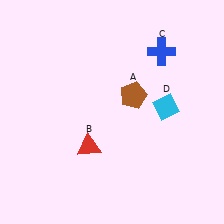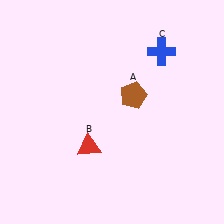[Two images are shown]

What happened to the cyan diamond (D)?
The cyan diamond (D) was removed in Image 2. It was in the top-right area of Image 1.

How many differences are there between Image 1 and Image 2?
There is 1 difference between the two images.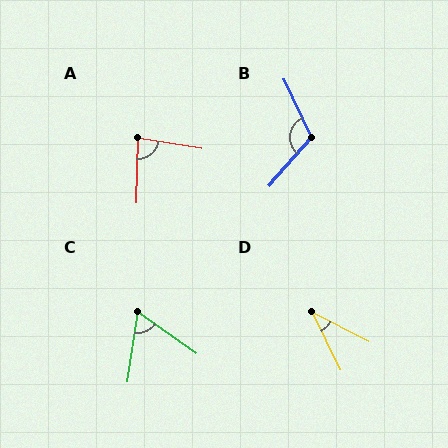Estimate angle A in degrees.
Approximately 82 degrees.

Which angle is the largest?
B, at approximately 114 degrees.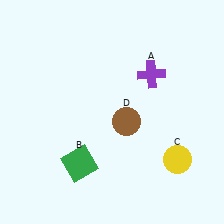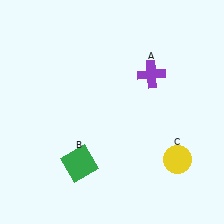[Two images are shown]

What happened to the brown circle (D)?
The brown circle (D) was removed in Image 2. It was in the bottom-right area of Image 1.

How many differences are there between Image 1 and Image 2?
There is 1 difference between the two images.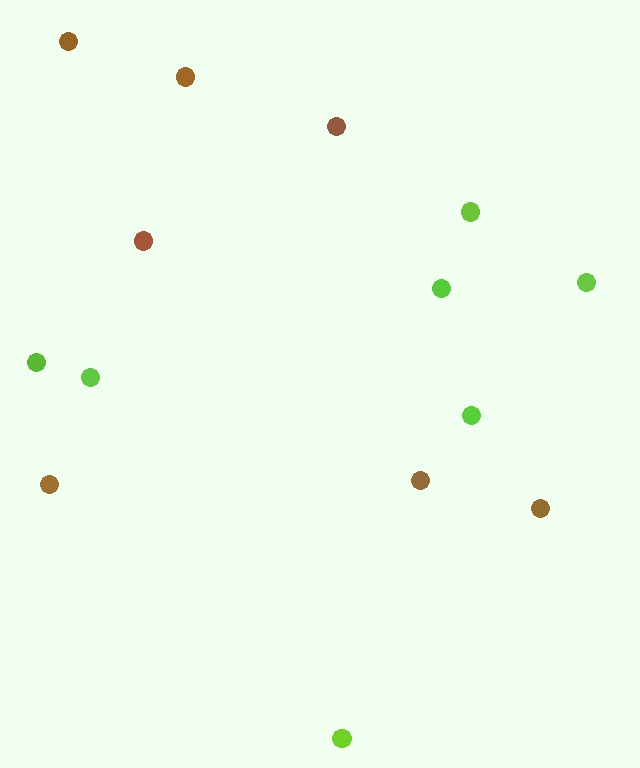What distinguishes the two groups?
There are 2 groups: one group of lime circles (7) and one group of brown circles (7).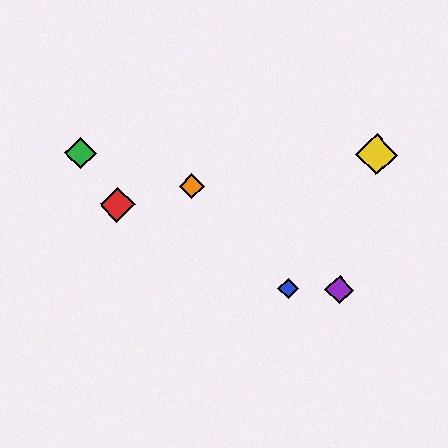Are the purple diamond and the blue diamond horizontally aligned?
Yes, both are at y≈289.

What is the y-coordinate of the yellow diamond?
The yellow diamond is at y≈154.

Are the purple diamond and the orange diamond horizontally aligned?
No, the purple diamond is at y≈289 and the orange diamond is at y≈187.